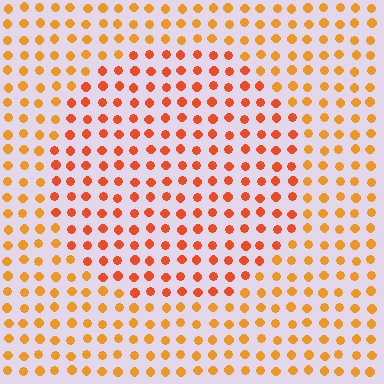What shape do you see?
I see a circle.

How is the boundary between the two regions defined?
The boundary is defined purely by a slight shift in hue (about 24 degrees). Spacing, size, and orientation are identical on both sides.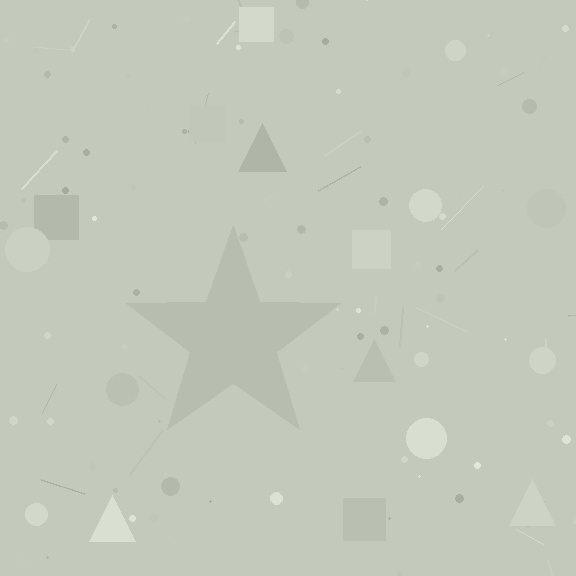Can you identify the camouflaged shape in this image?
The camouflaged shape is a star.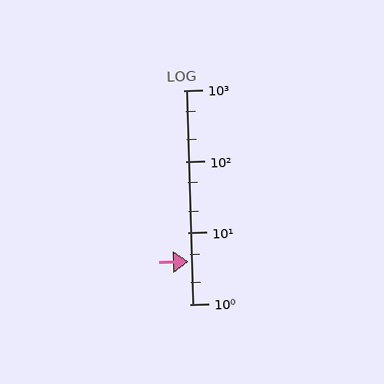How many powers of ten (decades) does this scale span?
The scale spans 3 decades, from 1 to 1000.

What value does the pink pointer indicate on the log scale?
The pointer indicates approximately 3.9.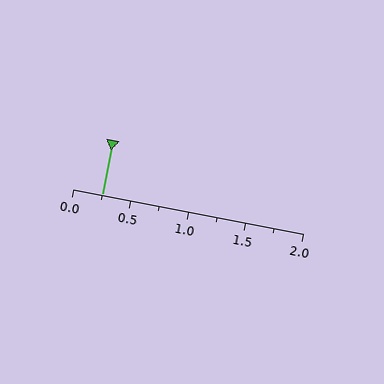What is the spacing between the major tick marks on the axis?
The major ticks are spaced 0.5 apart.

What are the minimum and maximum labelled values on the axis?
The axis runs from 0.0 to 2.0.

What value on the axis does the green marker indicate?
The marker indicates approximately 0.25.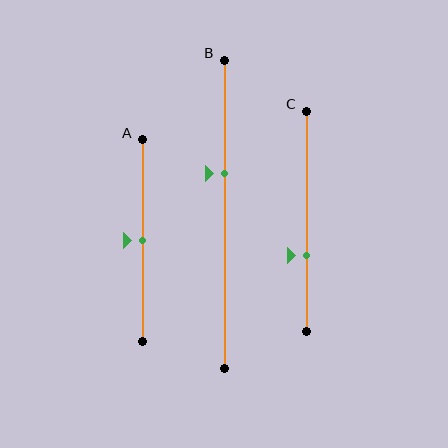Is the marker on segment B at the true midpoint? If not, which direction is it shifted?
No, the marker on segment B is shifted upward by about 13% of the segment length.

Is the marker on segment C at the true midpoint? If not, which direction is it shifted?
No, the marker on segment C is shifted downward by about 15% of the segment length.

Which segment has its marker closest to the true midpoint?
Segment A has its marker closest to the true midpoint.